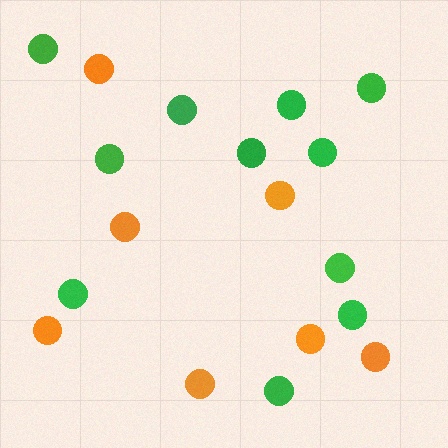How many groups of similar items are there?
There are 2 groups: one group of orange circles (7) and one group of green circles (11).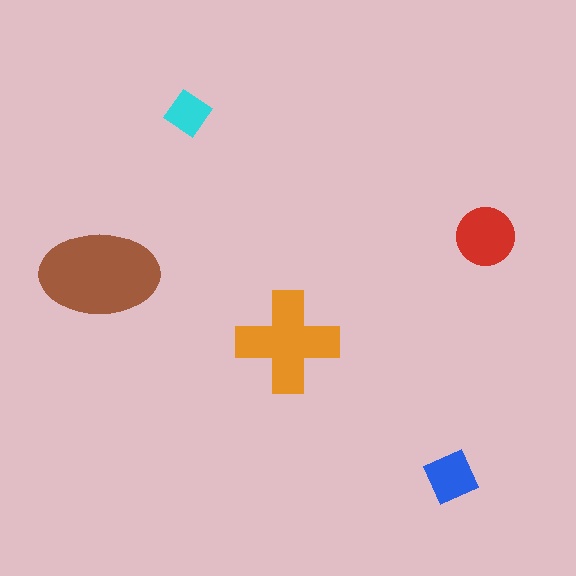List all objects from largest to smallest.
The brown ellipse, the orange cross, the red circle, the blue diamond, the cyan diamond.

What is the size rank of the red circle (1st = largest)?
3rd.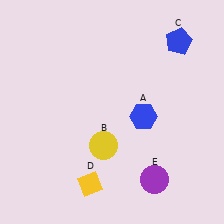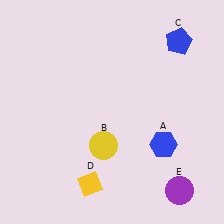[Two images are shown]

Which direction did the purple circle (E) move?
The purple circle (E) moved right.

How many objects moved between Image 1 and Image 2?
2 objects moved between the two images.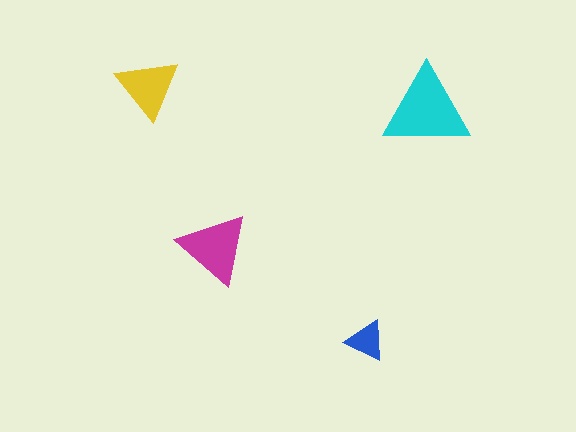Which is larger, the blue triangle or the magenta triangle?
The magenta one.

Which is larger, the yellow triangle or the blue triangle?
The yellow one.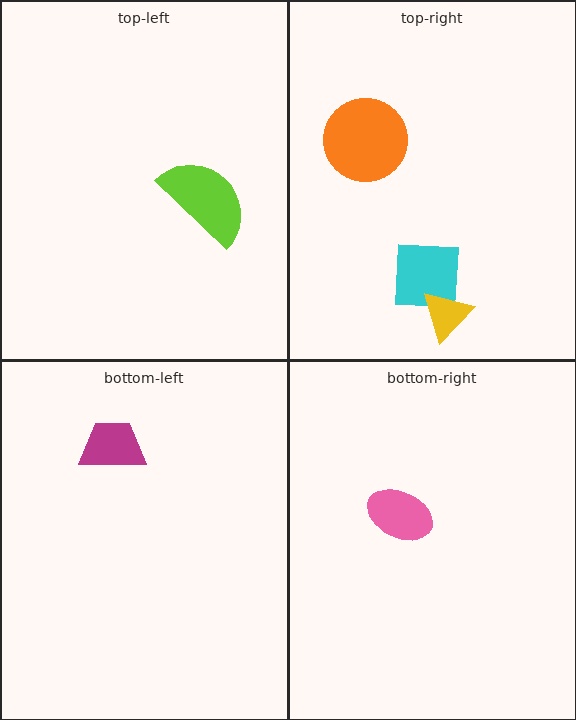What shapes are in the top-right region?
The orange circle, the cyan square, the yellow triangle.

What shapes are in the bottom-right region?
The pink ellipse.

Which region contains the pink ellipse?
The bottom-right region.